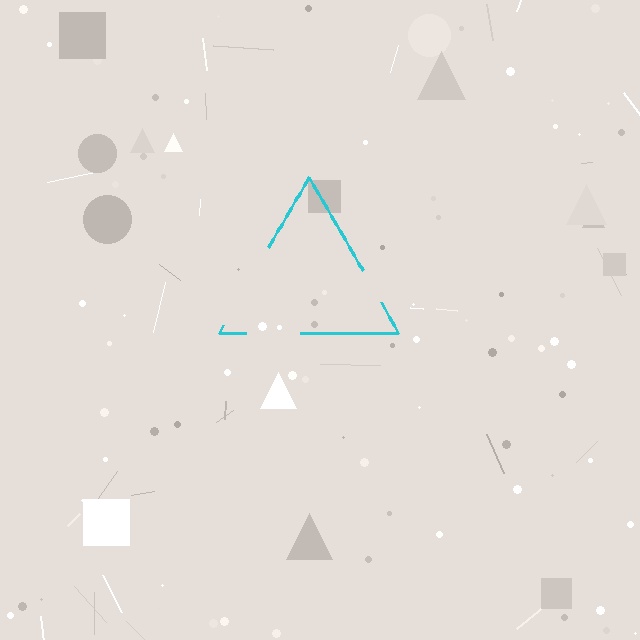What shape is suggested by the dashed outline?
The dashed outline suggests a triangle.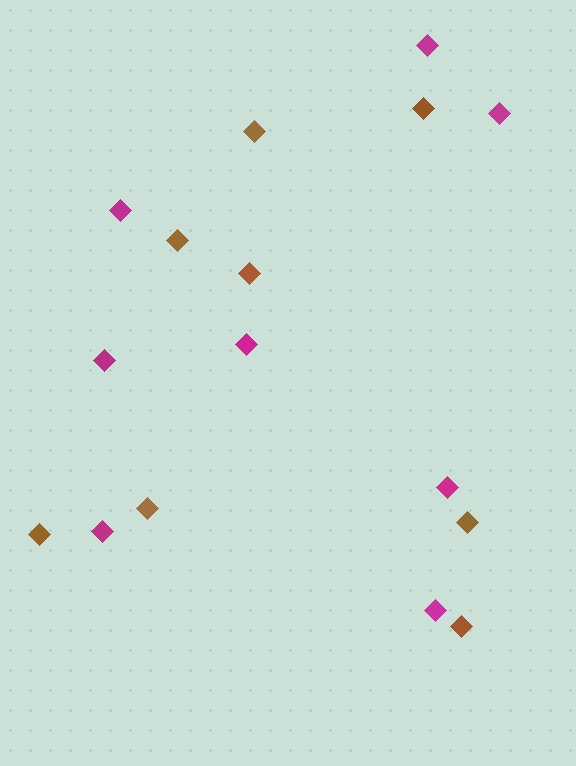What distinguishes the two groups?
There are 2 groups: one group of brown diamonds (8) and one group of magenta diamonds (8).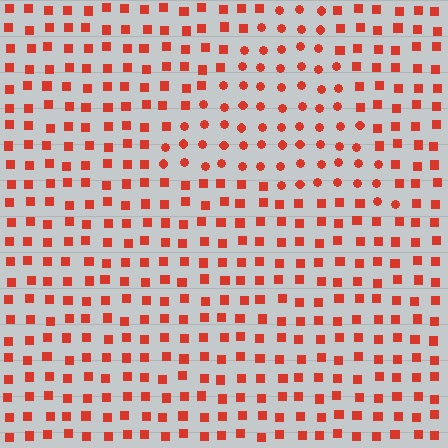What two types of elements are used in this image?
The image uses circles inside the triangle region and squares outside it.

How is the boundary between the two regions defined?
The boundary is defined by a change in element shape: circles inside vs. squares outside. All elements share the same color and spacing.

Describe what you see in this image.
The image is filled with small red elements arranged in a uniform grid. A triangle-shaped region contains circles, while the surrounding area contains squares. The boundary is defined purely by the change in element shape.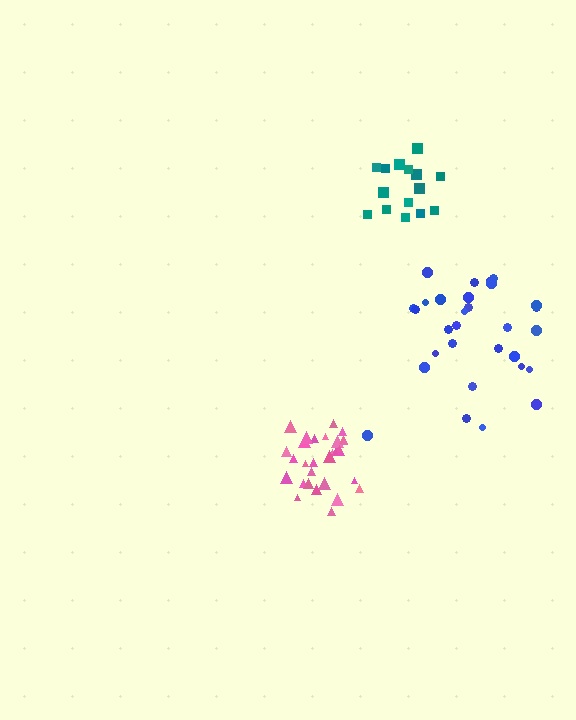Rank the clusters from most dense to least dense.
pink, teal, blue.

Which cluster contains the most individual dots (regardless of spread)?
Pink (31).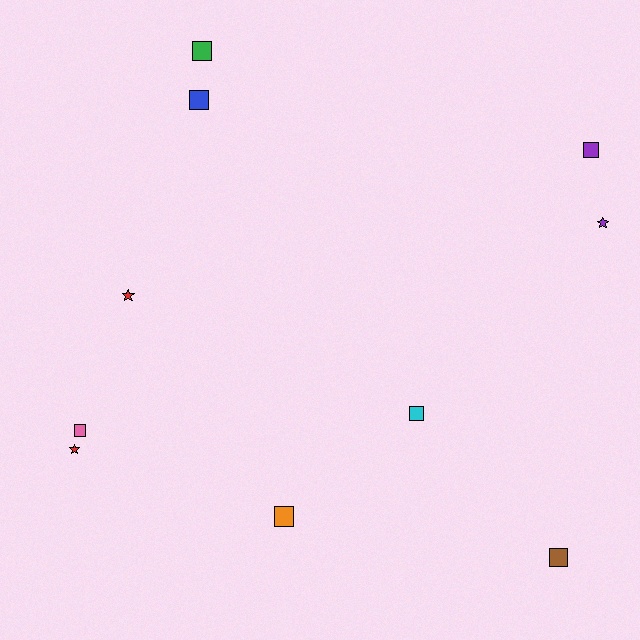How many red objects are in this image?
There are 2 red objects.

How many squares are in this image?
There are 7 squares.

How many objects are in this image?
There are 10 objects.